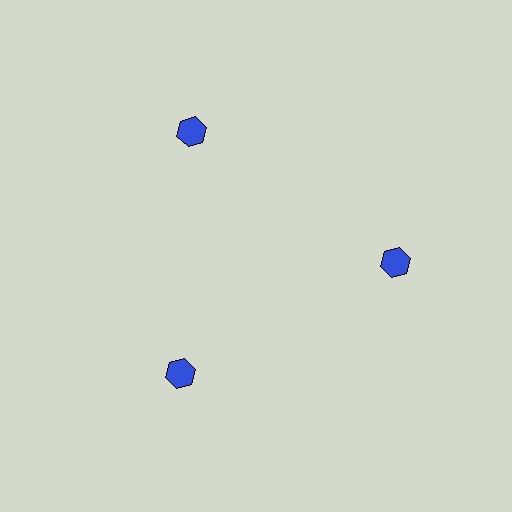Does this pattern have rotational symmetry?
Yes, this pattern has 3-fold rotational symmetry. It looks the same after rotating 120 degrees around the center.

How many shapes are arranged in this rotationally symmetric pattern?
There are 3 shapes, arranged in 3 groups of 1.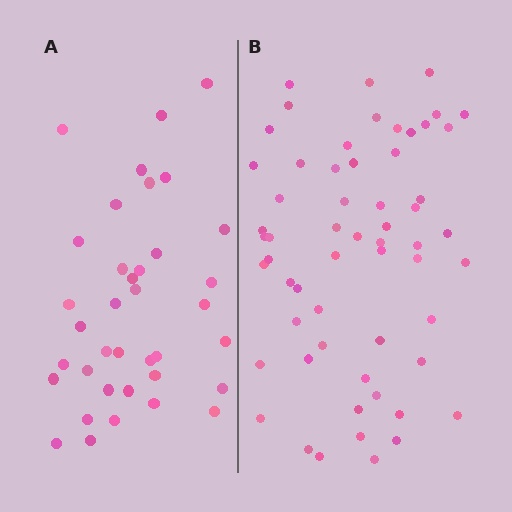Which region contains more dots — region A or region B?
Region B (the right region) has more dots.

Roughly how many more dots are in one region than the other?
Region B has approximately 20 more dots than region A.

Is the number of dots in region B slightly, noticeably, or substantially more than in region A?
Region B has substantially more. The ratio is roughly 1.6 to 1.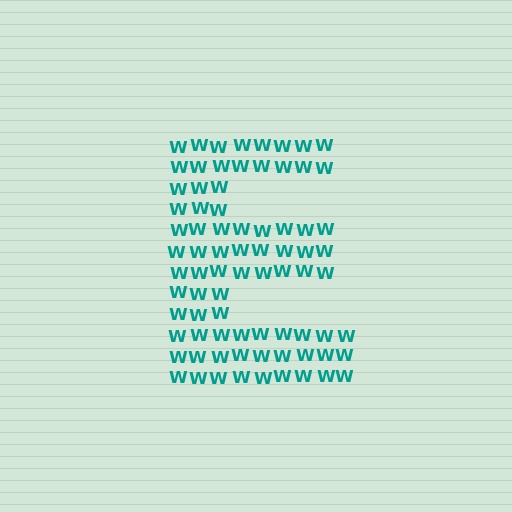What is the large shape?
The large shape is the letter E.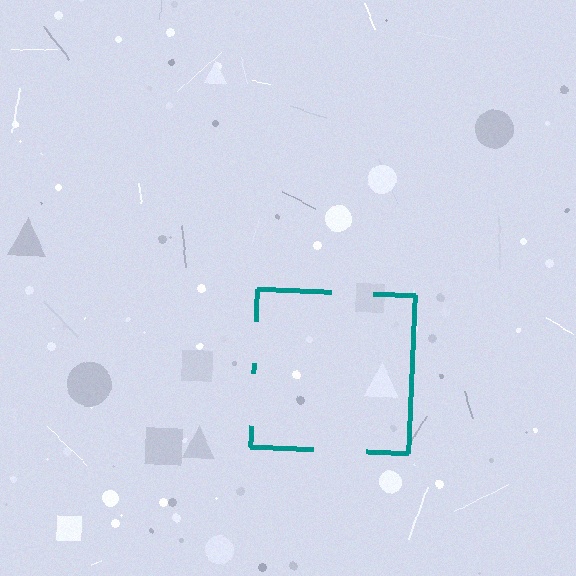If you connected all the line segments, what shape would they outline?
They would outline a square.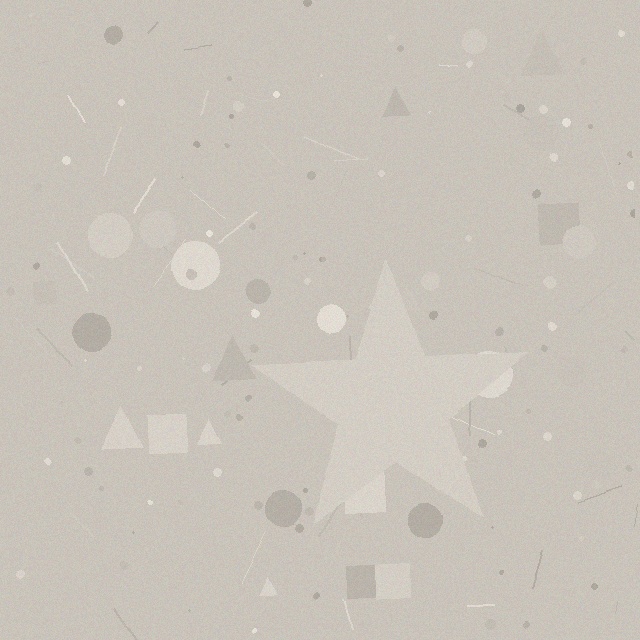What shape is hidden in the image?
A star is hidden in the image.